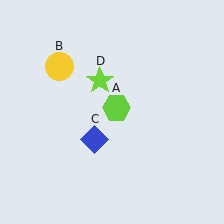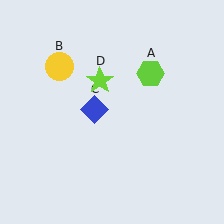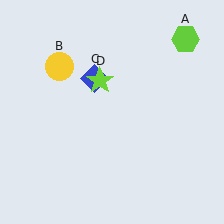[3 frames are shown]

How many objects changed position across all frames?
2 objects changed position: lime hexagon (object A), blue diamond (object C).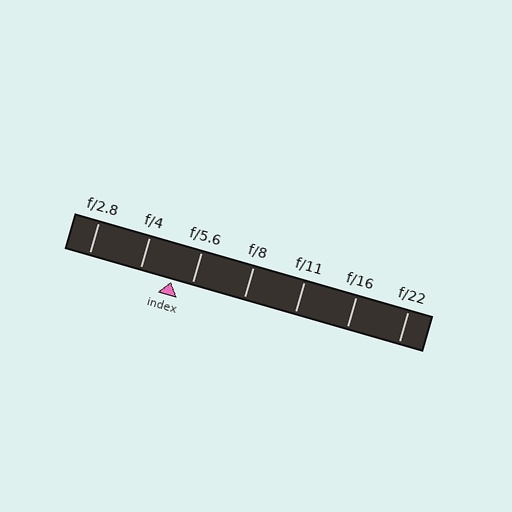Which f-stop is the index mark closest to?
The index mark is closest to f/5.6.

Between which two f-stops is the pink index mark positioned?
The index mark is between f/4 and f/5.6.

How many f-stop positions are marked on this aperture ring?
There are 7 f-stop positions marked.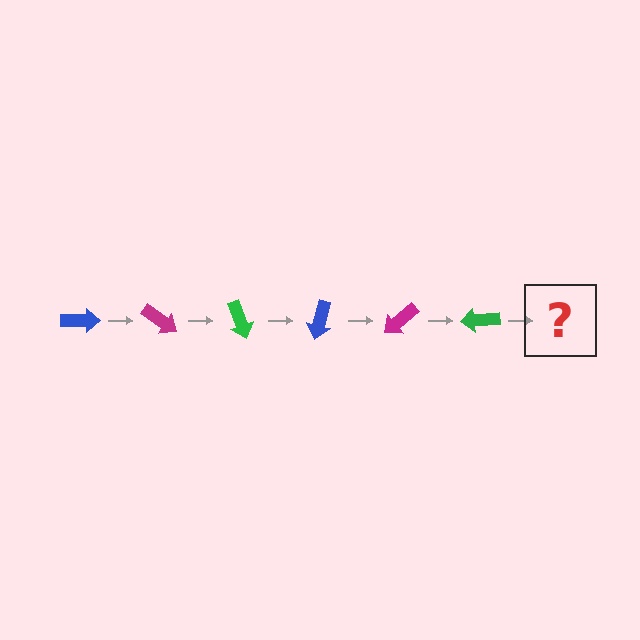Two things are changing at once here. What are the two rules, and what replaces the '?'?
The two rules are that it rotates 35 degrees each step and the color cycles through blue, magenta, and green. The '?' should be a blue arrow, rotated 210 degrees from the start.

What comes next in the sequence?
The next element should be a blue arrow, rotated 210 degrees from the start.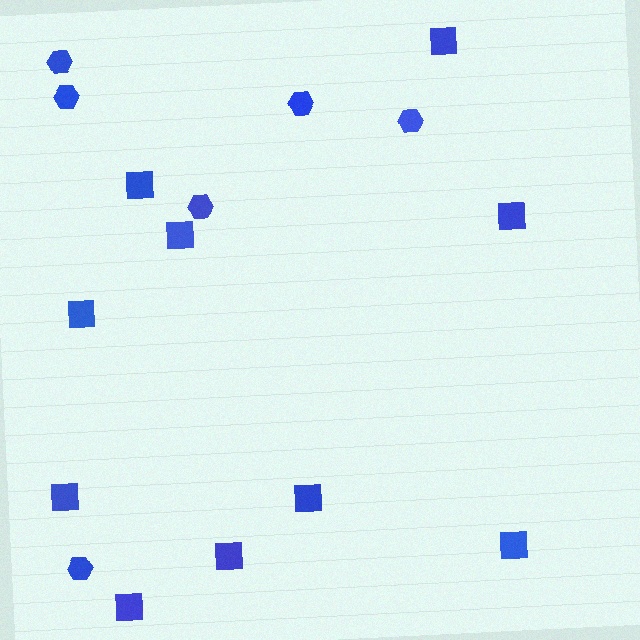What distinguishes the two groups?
There are 2 groups: one group of squares (10) and one group of hexagons (6).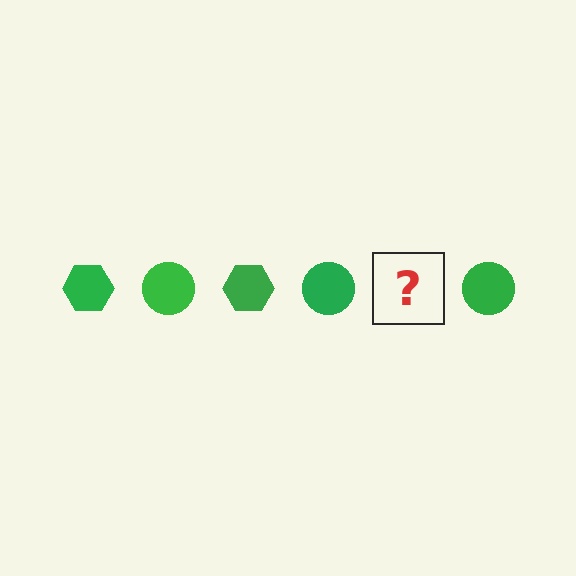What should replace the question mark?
The question mark should be replaced with a green hexagon.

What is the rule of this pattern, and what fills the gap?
The rule is that the pattern cycles through hexagon, circle shapes in green. The gap should be filled with a green hexagon.